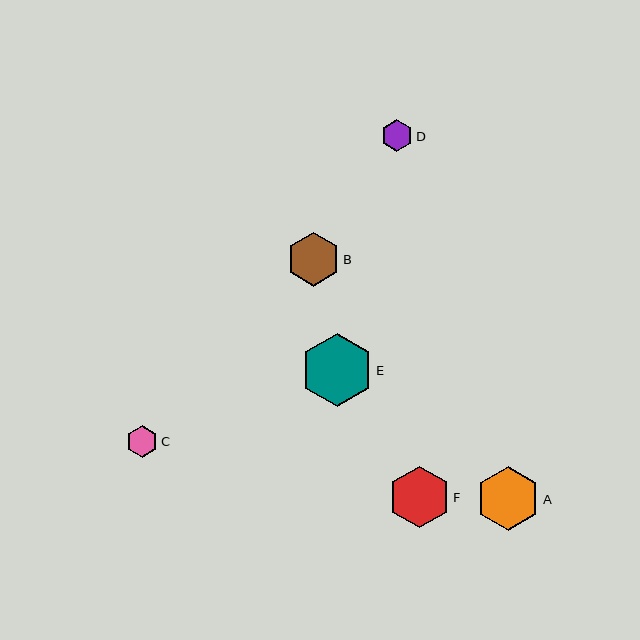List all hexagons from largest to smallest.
From largest to smallest: E, A, F, B, D, C.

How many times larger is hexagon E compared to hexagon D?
Hexagon E is approximately 2.3 times the size of hexagon D.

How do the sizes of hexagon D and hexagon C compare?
Hexagon D and hexagon C are approximately the same size.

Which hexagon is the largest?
Hexagon E is the largest with a size of approximately 72 pixels.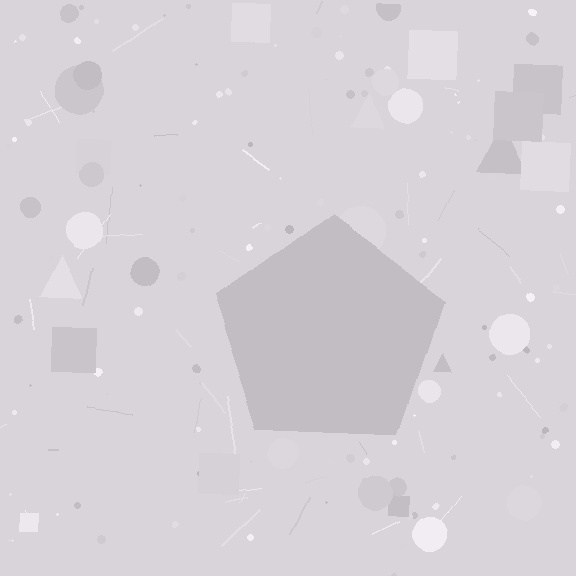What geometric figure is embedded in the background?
A pentagon is embedded in the background.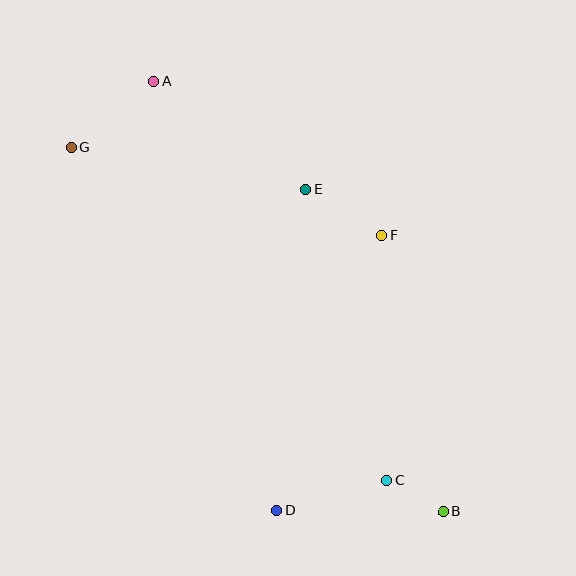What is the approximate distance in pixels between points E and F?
The distance between E and F is approximately 89 pixels.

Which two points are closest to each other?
Points B and C are closest to each other.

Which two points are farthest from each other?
Points B and G are farthest from each other.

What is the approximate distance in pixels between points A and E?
The distance between A and E is approximately 186 pixels.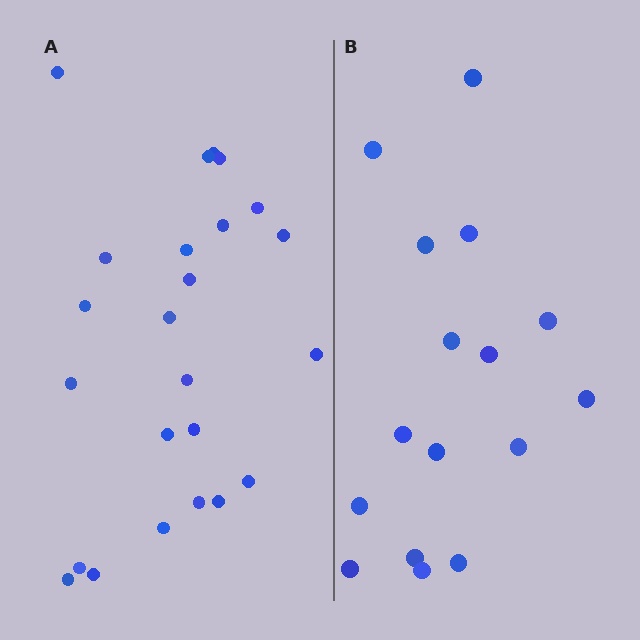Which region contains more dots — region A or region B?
Region A (the left region) has more dots.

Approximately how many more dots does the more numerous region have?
Region A has roughly 8 or so more dots than region B.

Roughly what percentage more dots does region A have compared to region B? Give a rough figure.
About 50% more.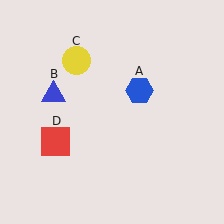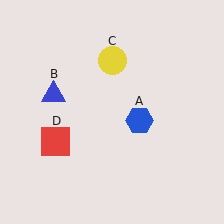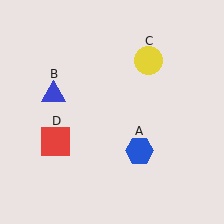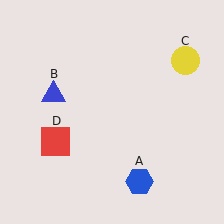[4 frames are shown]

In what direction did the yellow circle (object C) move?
The yellow circle (object C) moved right.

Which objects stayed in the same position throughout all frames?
Blue triangle (object B) and red square (object D) remained stationary.